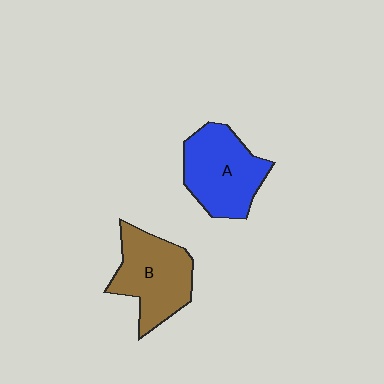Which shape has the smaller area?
Shape B (brown).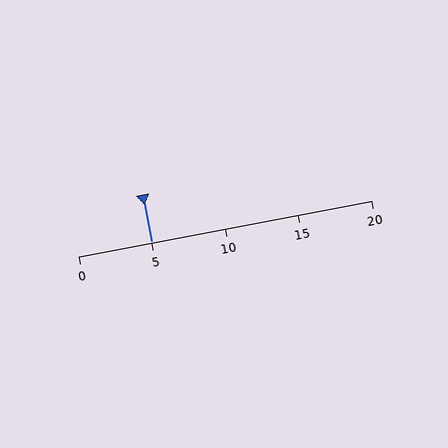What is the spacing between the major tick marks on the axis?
The major ticks are spaced 5 apart.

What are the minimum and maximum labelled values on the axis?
The axis runs from 0 to 20.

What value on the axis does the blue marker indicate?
The marker indicates approximately 5.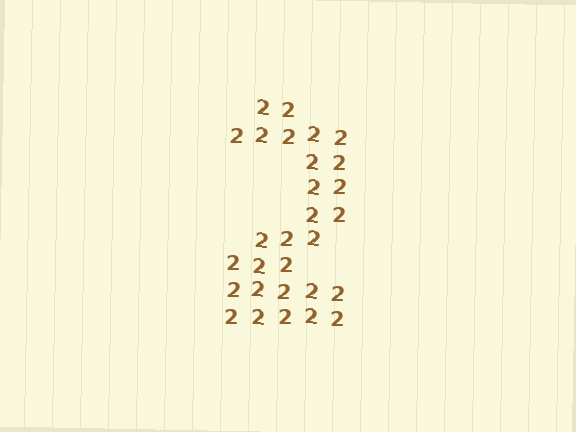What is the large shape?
The large shape is the digit 2.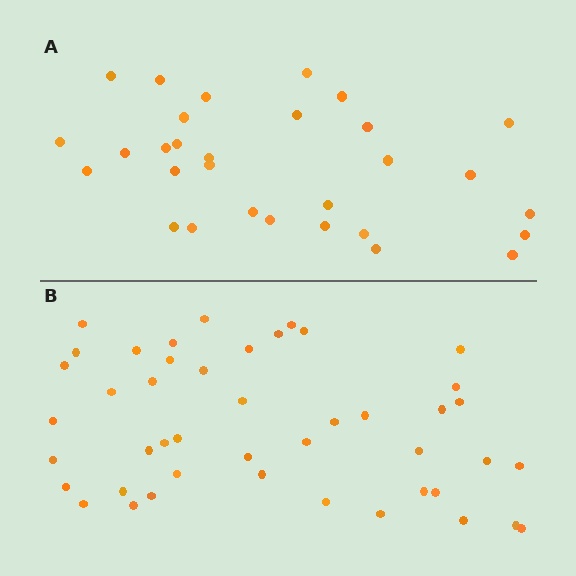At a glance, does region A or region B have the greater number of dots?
Region B (the bottom region) has more dots.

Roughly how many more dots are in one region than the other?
Region B has approximately 15 more dots than region A.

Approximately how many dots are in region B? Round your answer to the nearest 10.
About 40 dots. (The exact count is 45, which rounds to 40.)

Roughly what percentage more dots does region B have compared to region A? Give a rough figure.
About 50% more.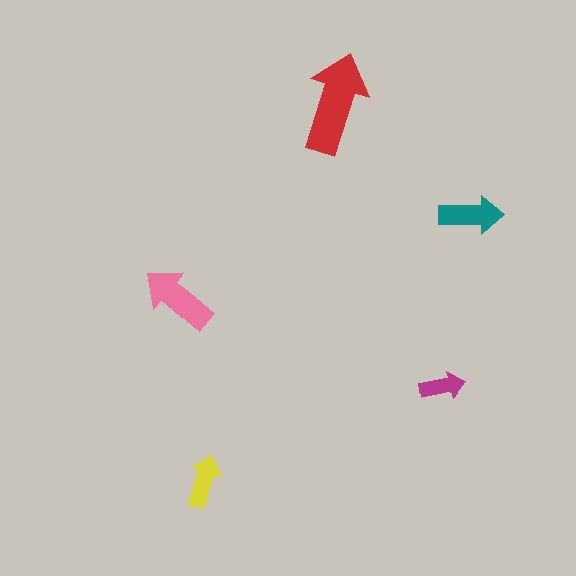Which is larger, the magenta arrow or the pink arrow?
The pink one.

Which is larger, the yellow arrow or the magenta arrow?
The yellow one.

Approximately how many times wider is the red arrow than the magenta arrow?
About 2 times wider.